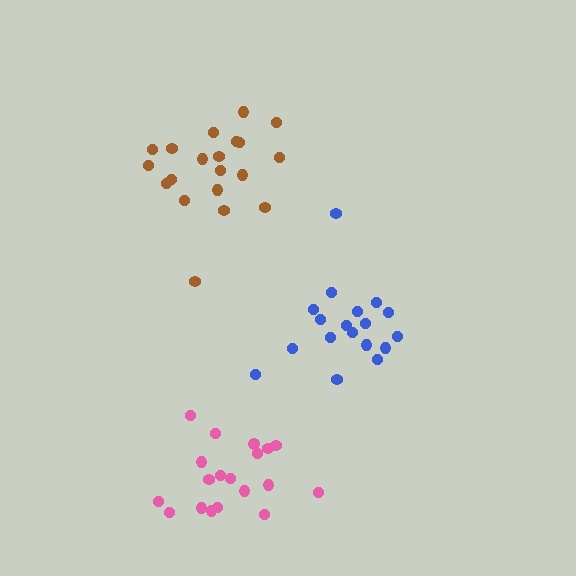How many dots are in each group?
Group 1: 18 dots, Group 2: 20 dots, Group 3: 19 dots (57 total).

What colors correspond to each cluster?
The clusters are colored: blue, brown, pink.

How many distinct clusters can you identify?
There are 3 distinct clusters.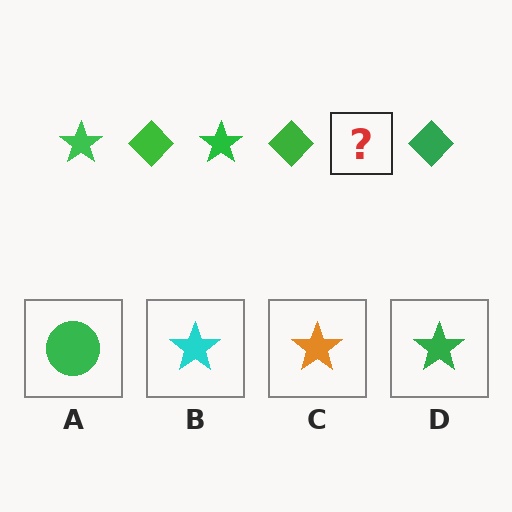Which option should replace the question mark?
Option D.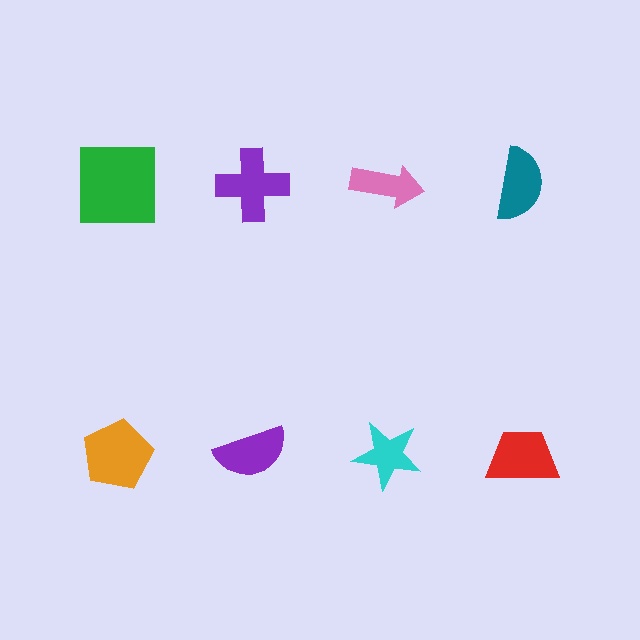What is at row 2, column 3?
A cyan star.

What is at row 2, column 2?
A purple semicircle.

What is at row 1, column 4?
A teal semicircle.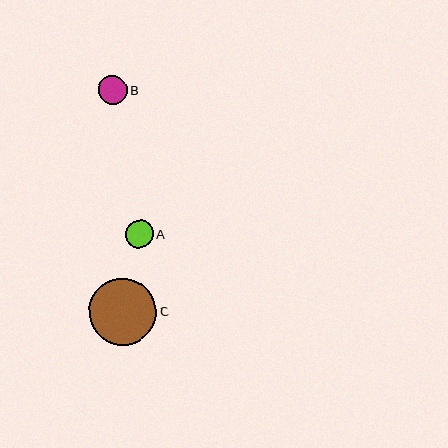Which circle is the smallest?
Circle A is the smallest with a size of approximately 28 pixels.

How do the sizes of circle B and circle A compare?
Circle B and circle A are approximately the same size.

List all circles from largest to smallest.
From largest to smallest: C, B, A.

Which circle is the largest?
Circle C is the largest with a size of approximately 67 pixels.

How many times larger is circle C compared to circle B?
Circle C is approximately 2.3 times the size of circle B.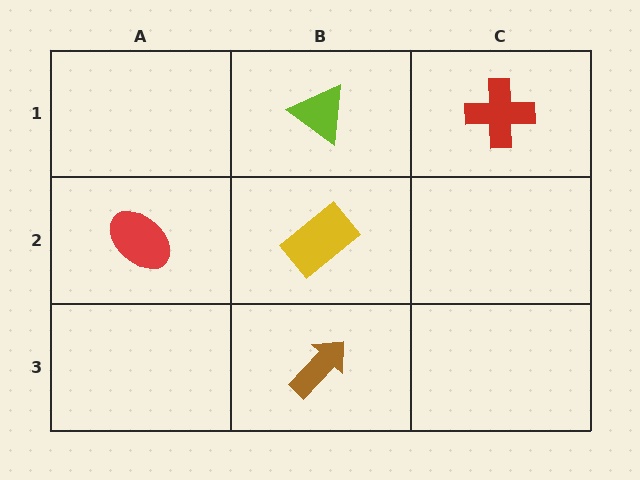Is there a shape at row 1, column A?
No, that cell is empty.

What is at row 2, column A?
A red ellipse.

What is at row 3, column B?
A brown arrow.